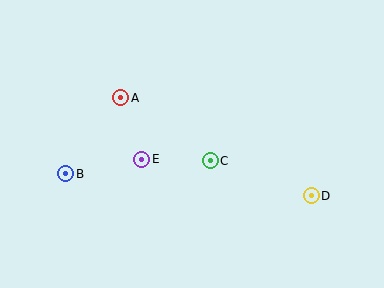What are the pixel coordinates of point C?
Point C is at (210, 161).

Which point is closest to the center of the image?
Point C at (210, 161) is closest to the center.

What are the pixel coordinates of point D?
Point D is at (311, 196).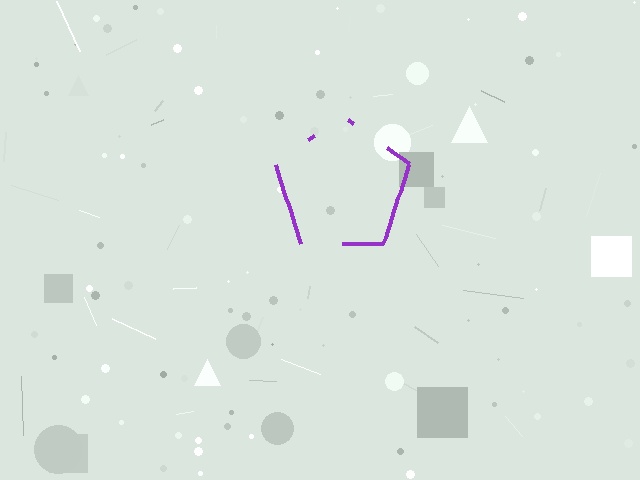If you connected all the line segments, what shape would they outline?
They would outline a pentagon.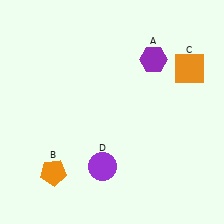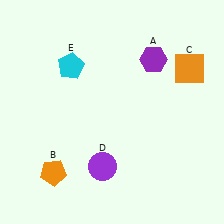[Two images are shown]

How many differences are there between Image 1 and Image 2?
There is 1 difference between the two images.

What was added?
A cyan pentagon (E) was added in Image 2.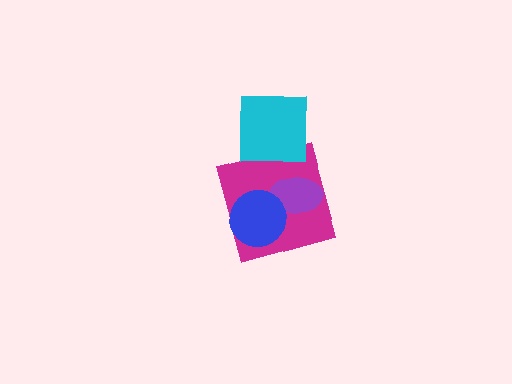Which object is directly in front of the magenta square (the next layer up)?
The purple ellipse is directly in front of the magenta square.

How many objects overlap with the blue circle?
2 objects overlap with the blue circle.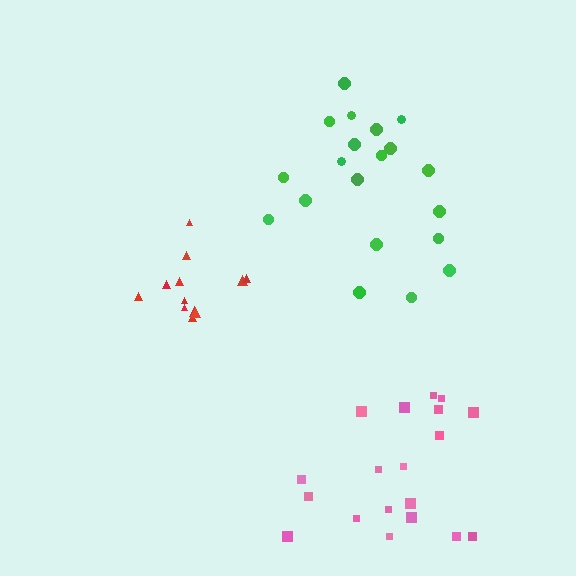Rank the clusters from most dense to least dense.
red, green, pink.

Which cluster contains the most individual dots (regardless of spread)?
Green (20).